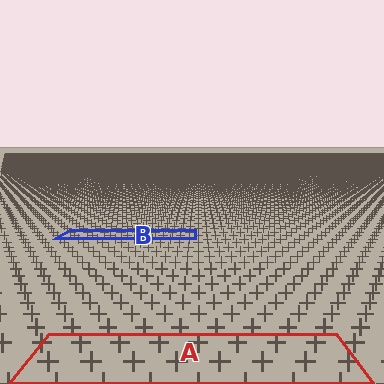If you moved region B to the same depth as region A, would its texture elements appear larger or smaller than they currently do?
They would appear larger. At a closer depth, the same texture elements are projected at a bigger on-screen size.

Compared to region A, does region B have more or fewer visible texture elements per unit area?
Region B has more texture elements per unit area — they are packed more densely because it is farther away.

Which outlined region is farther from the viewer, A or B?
Region B is farther from the viewer — the texture elements inside it appear smaller and more densely packed.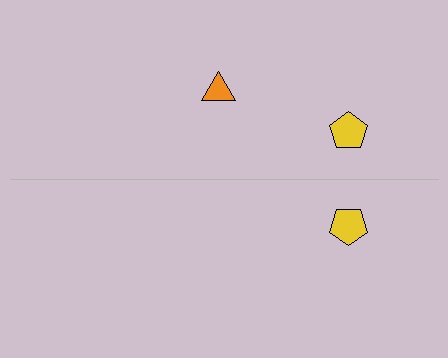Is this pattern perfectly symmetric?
No, the pattern is not perfectly symmetric. A orange triangle is missing from the bottom side.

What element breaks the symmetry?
A orange triangle is missing from the bottom side.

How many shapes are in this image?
There are 3 shapes in this image.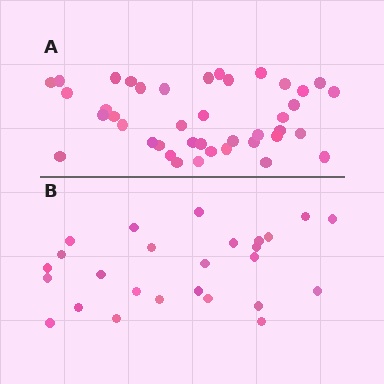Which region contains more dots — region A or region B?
Region A (the top region) has more dots.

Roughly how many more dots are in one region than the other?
Region A has approximately 15 more dots than region B.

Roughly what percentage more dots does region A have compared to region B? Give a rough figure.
About 60% more.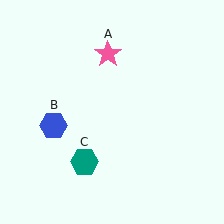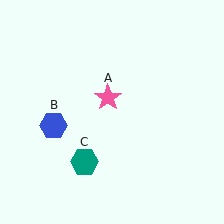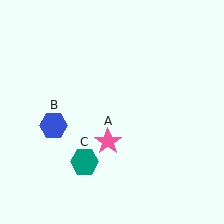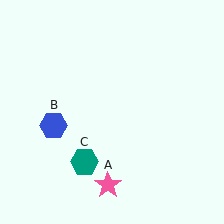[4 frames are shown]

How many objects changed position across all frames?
1 object changed position: pink star (object A).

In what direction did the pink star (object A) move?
The pink star (object A) moved down.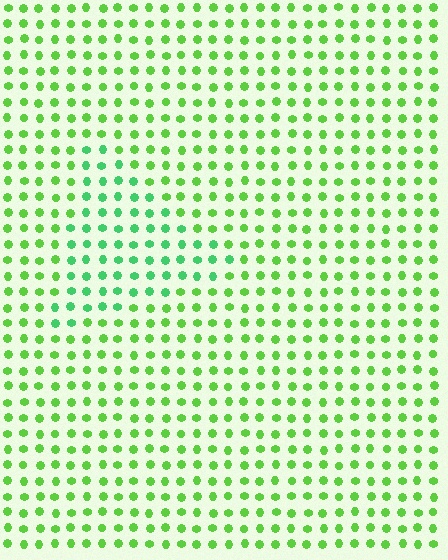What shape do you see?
I see a triangle.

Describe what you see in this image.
The image is filled with small lime elements in a uniform arrangement. A triangle-shaped region is visible where the elements are tinted to a slightly different hue, forming a subtle color boundary.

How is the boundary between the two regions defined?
The boundary is defined purely by a slight shift in hue (about 30 degrees). Spacing, size, and orientation are identical on both sides.